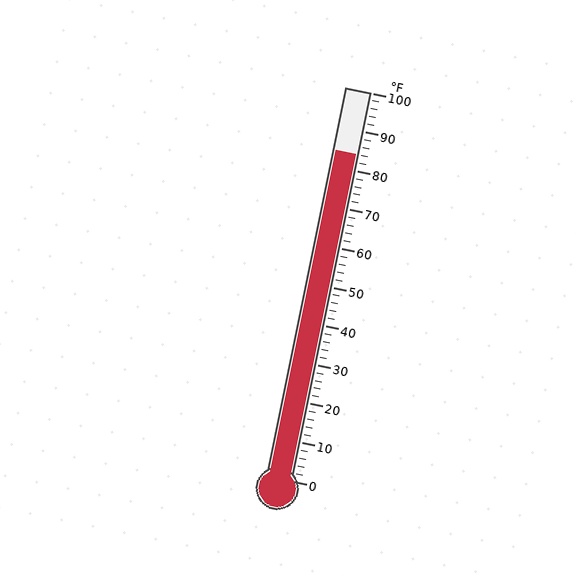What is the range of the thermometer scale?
The thermometer scale ranges from 0°F to 100°F.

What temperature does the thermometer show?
The thermometer shows approximately 84°F.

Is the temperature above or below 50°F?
The temperature is above 50°F.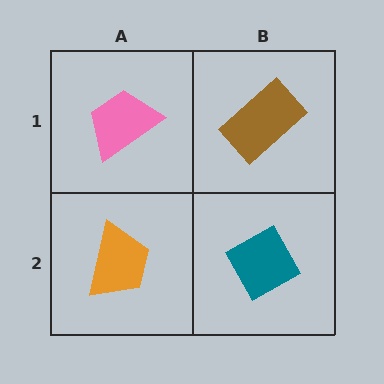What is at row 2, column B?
A teal diamond.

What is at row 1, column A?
A pink trapezoid.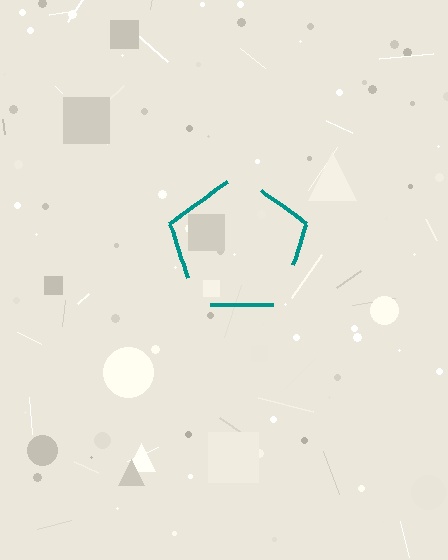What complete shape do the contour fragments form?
The contour fragments form a pentagon.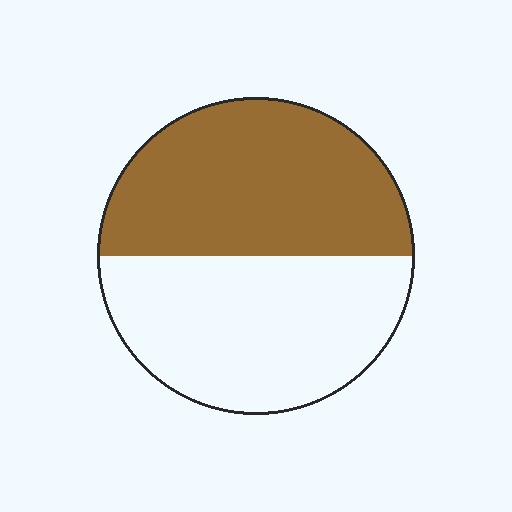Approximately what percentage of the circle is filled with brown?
Approximately 50%.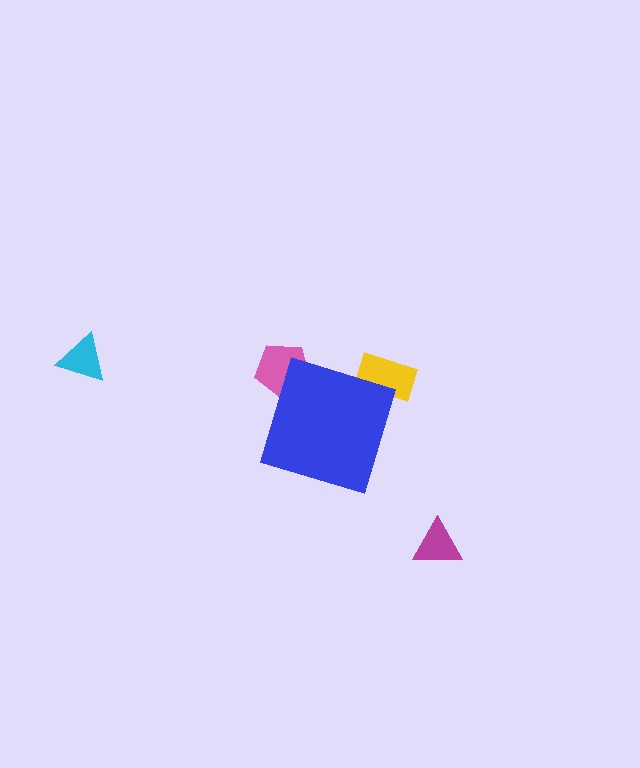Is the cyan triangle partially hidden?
No, the cyan triangle is fully visible.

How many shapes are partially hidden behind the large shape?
2 shapes are partially hidden.